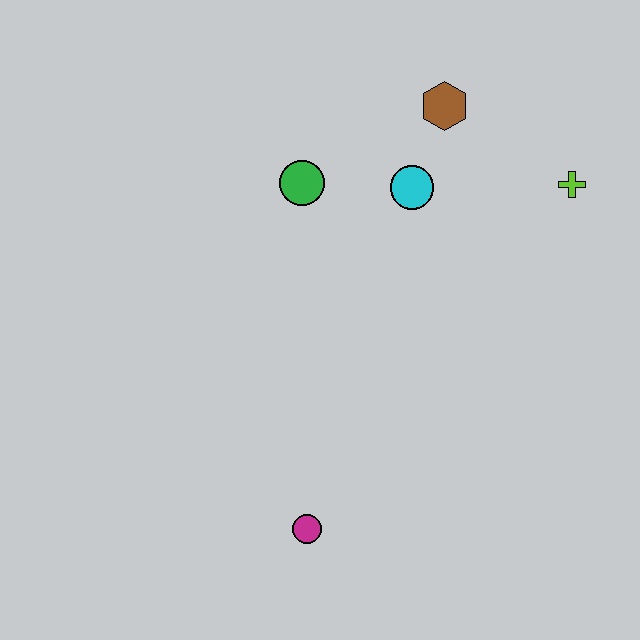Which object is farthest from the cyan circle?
The magenta circle is farthest from the cyan circle.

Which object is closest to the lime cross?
The brown hexagon is closest to the lime cross.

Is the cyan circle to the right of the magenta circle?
Yes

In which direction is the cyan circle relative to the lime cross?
The cyan circle is to the left of the lime cross.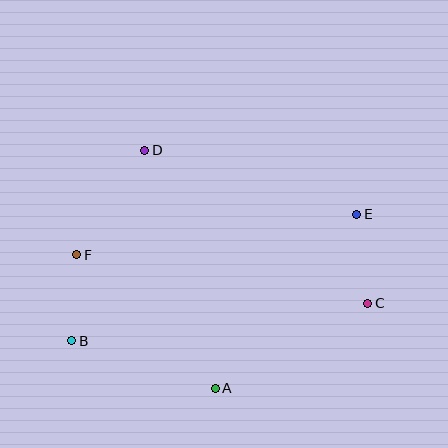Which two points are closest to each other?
Points B and F are closest to each other.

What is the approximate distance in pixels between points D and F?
The distance between D and F is approximately 125 pixels.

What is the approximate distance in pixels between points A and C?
The distance between A and C is approximately 175 pixels.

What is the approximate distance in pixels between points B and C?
The distance between B and C is approximately 298 pixels.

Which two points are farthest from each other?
Points B and E are farthest from each other.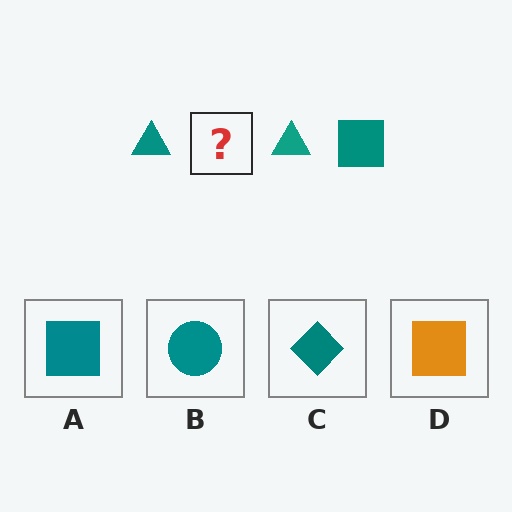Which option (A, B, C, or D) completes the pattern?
A.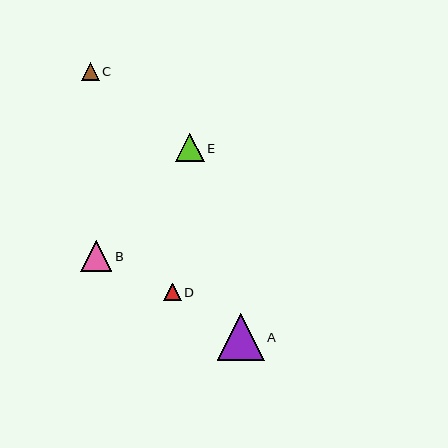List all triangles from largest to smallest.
From largest to smallest: A, B, E, C, D.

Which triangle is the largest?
Triangle A is the largest with a size of approximately 47 pixels.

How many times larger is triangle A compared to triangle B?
Triangle A is approximately 1.5 times the size of triangle B.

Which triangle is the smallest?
Triangle D is the smallest with a size of approximately 17 pixels.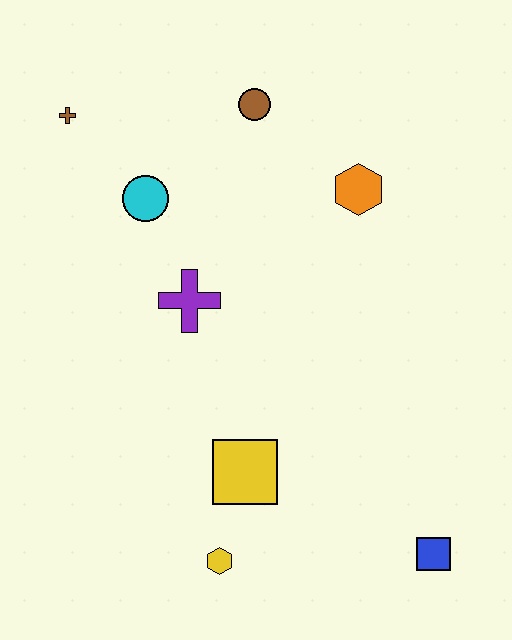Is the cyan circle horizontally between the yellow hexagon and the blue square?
No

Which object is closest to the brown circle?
The orange hexagon is closest to the brown circle.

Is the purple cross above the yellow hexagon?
Yes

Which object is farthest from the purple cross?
The blue square is farthest from the purple cross.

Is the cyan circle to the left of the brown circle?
Yes